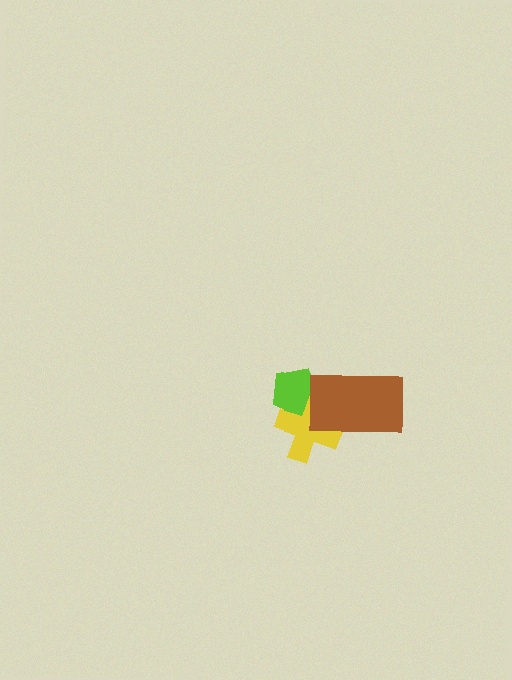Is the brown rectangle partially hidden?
No, no other shape covers it.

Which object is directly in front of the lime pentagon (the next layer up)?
The yellow cross is directly in front of the lime pentagon.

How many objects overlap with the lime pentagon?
2 objects overlap with the lime pentagon.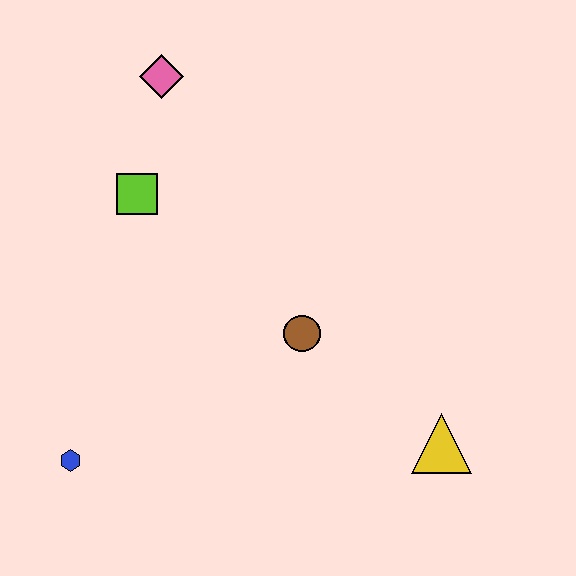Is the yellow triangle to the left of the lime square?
No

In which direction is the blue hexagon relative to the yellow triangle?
The blue hexagon is to the left of the yellow triangle.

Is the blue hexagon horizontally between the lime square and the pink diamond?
No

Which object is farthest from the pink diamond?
The yellow triangle is farthest from the pink diamond.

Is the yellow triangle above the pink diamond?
No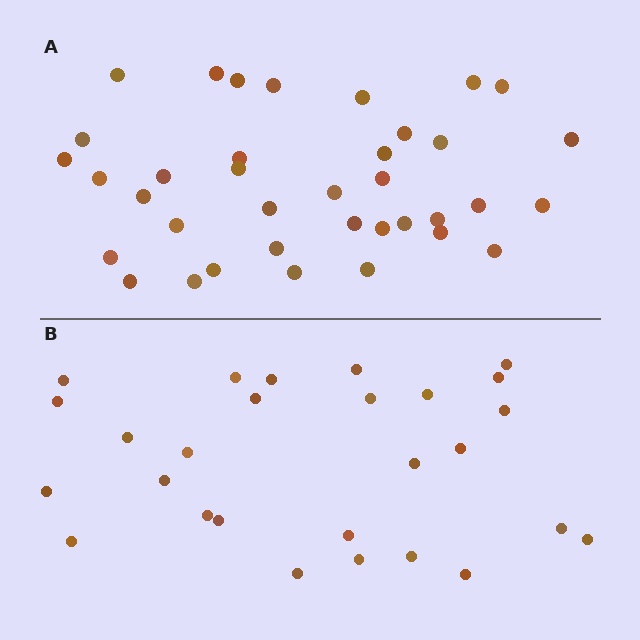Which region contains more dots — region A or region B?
Region A (the top region) has more dots.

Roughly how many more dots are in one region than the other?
Region A has roughly 10 or so more dots than region B.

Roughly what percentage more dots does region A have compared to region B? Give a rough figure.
About 35% more.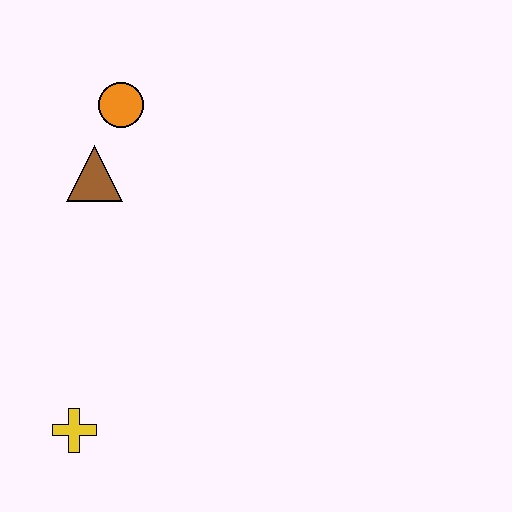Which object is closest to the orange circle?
The brown triangle is closest to the orange circle.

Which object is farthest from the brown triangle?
The yellow cross is farthest from the brown triangle.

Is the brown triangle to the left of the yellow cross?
No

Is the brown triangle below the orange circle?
Yes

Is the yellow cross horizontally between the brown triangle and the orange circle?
No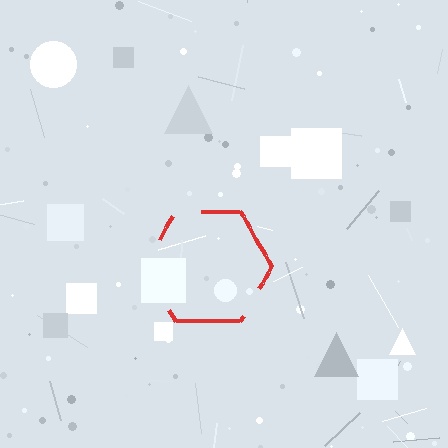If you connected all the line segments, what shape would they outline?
They would outline a hexagon.